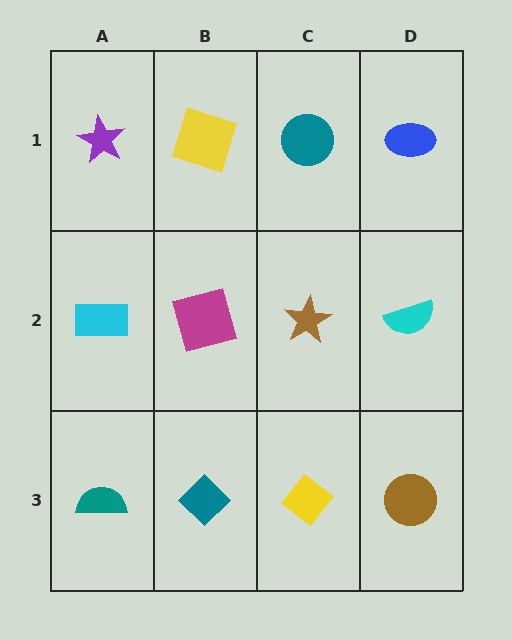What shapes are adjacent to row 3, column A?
A cyan rectangle (row 2, column A), a teal diamond (row 3, column B).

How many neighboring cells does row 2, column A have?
3.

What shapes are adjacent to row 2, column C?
A teal circle (row 1, column C), a yellow diamond (row 3, column C), a magenta square (row 2, column B), a cyan semicircle (row 2, column D).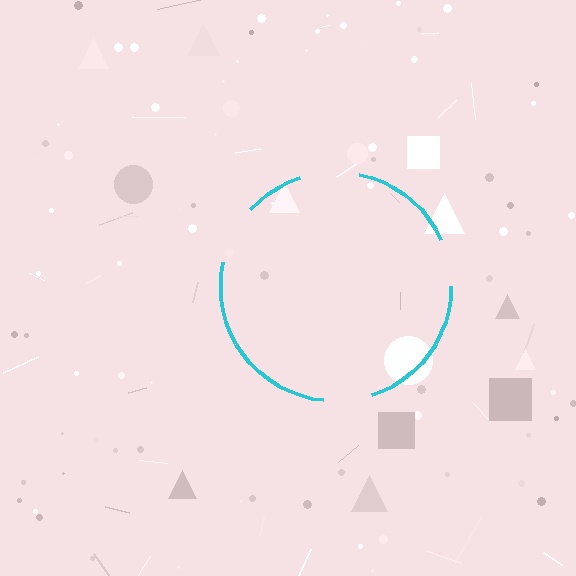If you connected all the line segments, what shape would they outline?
They would outline a circle.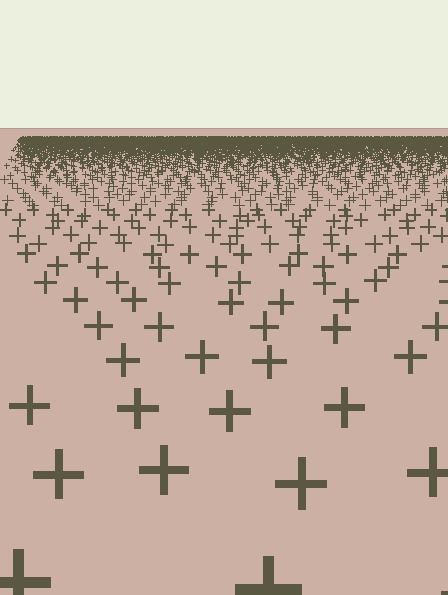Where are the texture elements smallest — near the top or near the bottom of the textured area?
Near the top.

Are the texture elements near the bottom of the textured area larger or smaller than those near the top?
Larger. Near the bottom, elements are closer to the viewer and appear at a bigger on-screen size.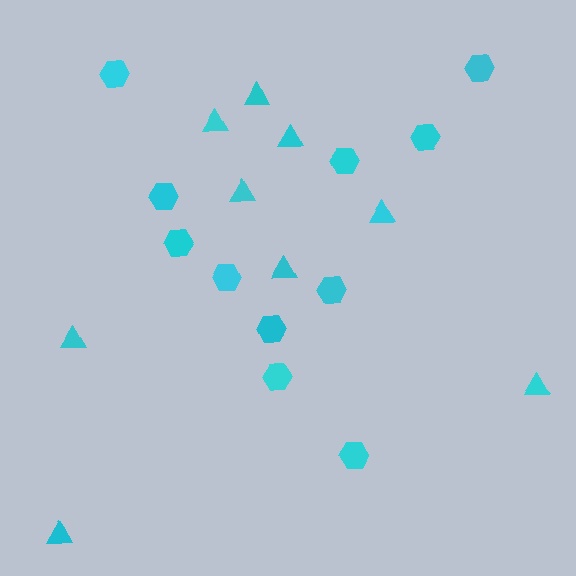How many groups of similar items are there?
There are 2 groups: one group of hexagons (11) and one group of triangles (9).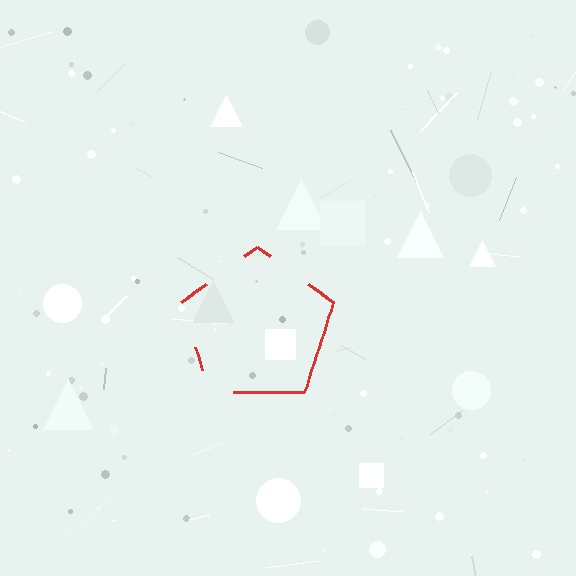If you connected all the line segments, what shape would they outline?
They would outline a pentagon.